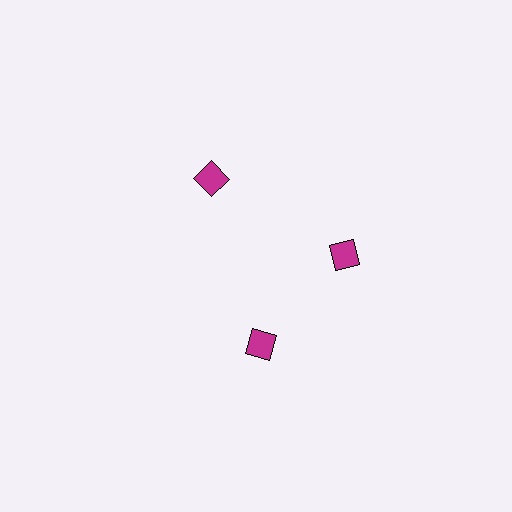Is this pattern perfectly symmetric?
No. The 3 magenta diamonds are arranged in a ring, but one element near the 7 o'clock position is rotated out of alignment along the ring, breaking the 3-fold rotational symmetry.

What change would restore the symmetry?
The symmetry would be restored by rotating it back into even spacing with its neighbors so that all 3 diamonds sit at equal angles and equal distance from the center.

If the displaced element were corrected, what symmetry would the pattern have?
It would have 3-fold rotational symmetry — the pattern would map onto itself every 120 degrees.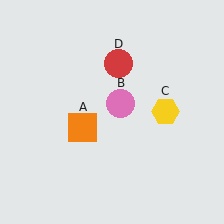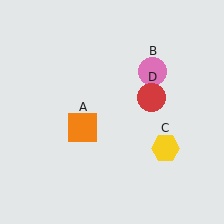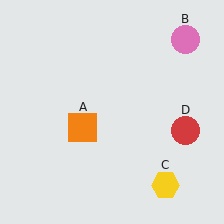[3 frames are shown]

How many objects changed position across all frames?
3 objects changed position: pink circle (object B), yellow hexagon (object C), red circle (object D).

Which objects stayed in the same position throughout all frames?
Orange square (object A) remained stationary.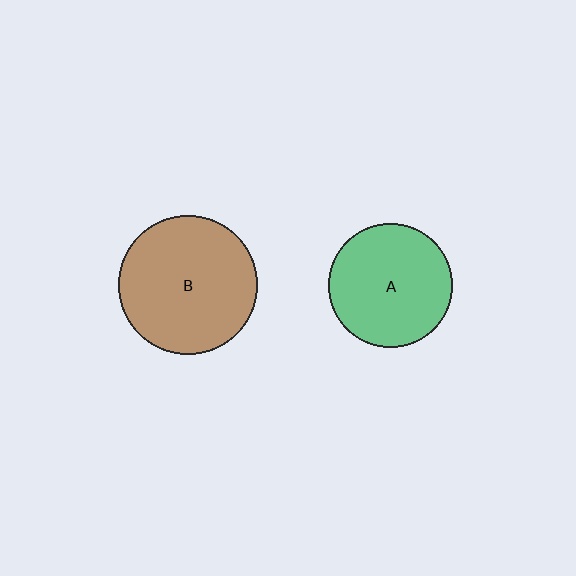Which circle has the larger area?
Circle B (brown).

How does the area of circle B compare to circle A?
Approximately 1.3 times.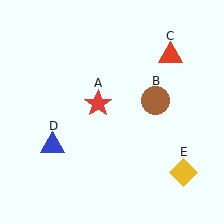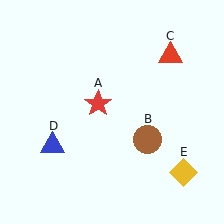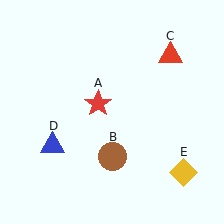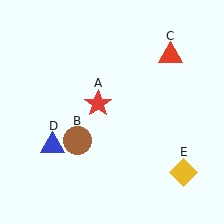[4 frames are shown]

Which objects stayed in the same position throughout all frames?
Red star (object A) and red triangle (object C) and blue triangle (object D) and yellow diamond (object E) remained stationary.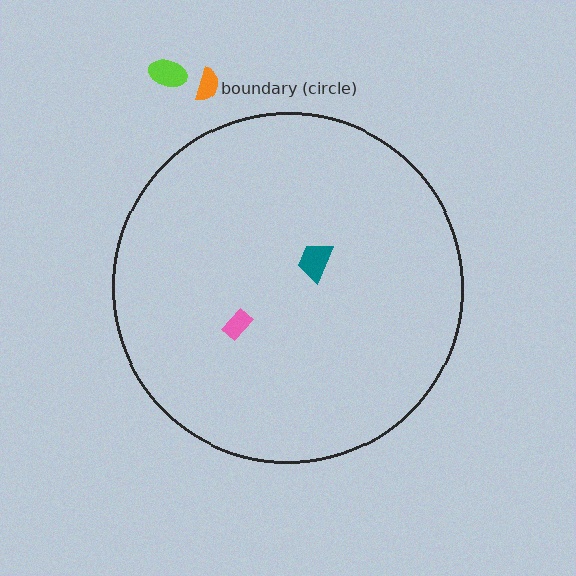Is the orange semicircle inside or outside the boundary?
Outside.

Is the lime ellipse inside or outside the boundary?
Outside.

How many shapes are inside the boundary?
2 inside, 2 outside.